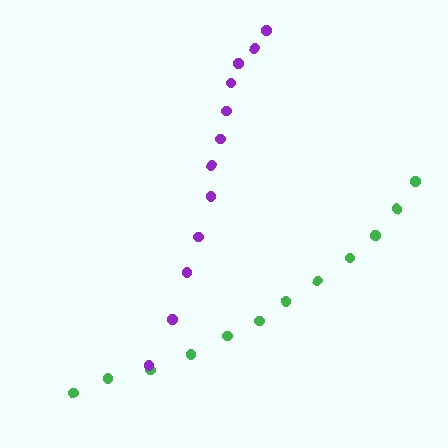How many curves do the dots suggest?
There are 2 distinct paths.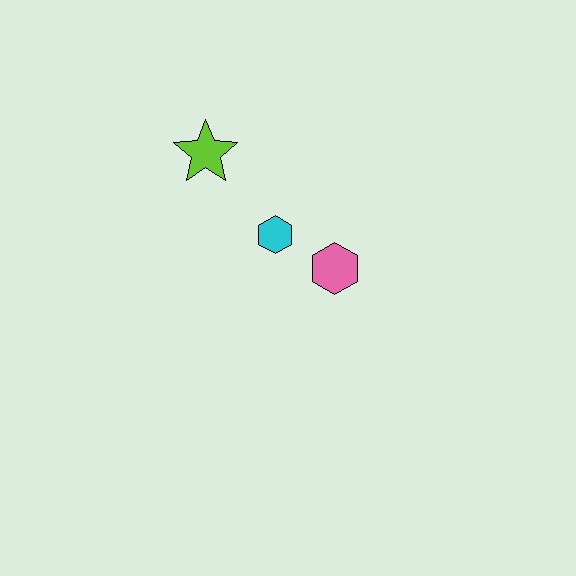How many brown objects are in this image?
There are no brown objects.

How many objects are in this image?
There are 3 objects.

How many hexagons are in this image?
There are 2 hexagons.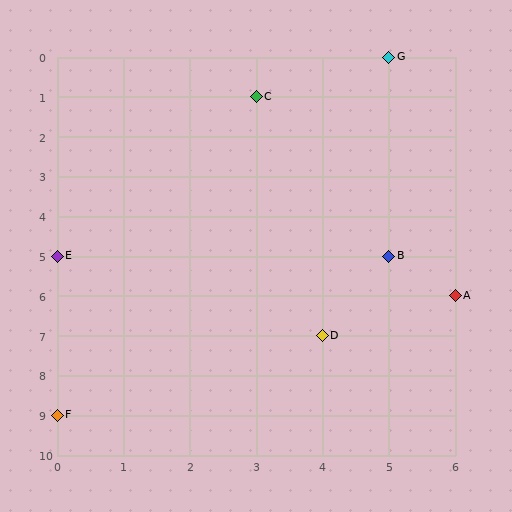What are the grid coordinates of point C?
Point C is at grid coordinates (3, 1).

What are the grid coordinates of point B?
Point B is at grid coordinates (5, 5).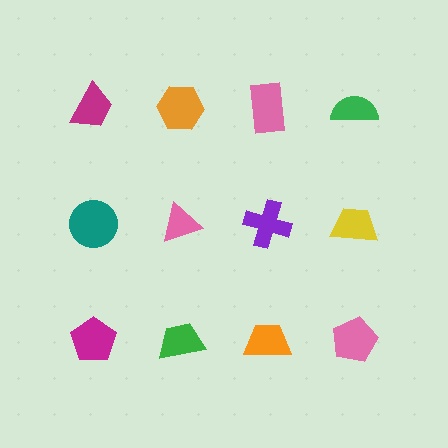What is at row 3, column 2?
A green trapezoid.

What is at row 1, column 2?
An orange hexagon.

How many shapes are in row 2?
4 shapes.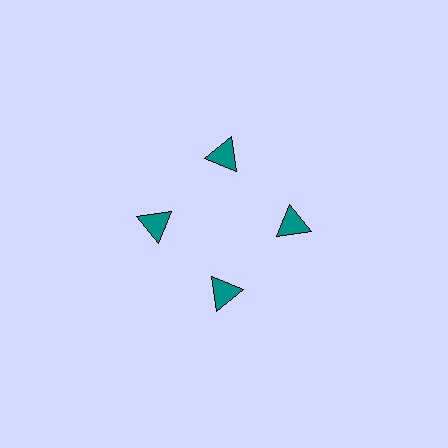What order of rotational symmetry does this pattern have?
This pattern has 4-fold rotational symmetry.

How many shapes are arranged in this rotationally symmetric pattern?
There are 4 shapes, arranged in 4 groups of 1.